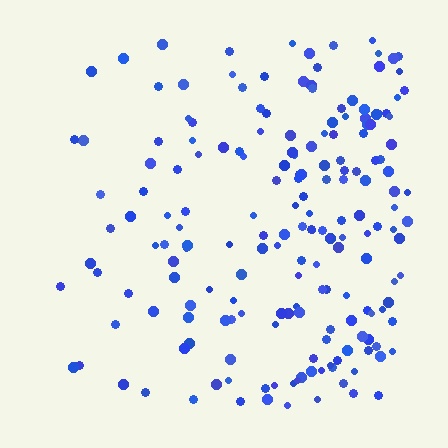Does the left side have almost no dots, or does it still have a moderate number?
Still a moderate number, just noticeably fewer than the right.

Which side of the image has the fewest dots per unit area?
The left.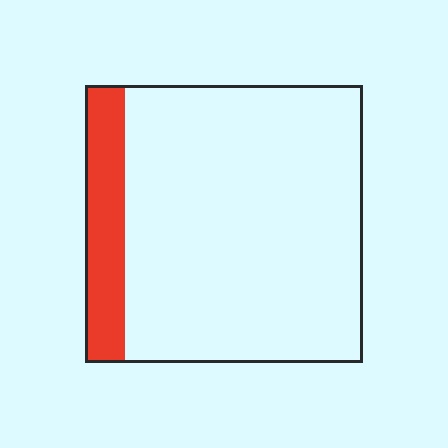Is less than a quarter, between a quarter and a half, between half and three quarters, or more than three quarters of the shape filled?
Less than a quarter.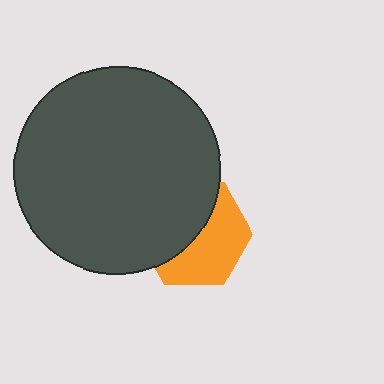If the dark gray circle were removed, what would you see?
You would see the complete orange hexagon.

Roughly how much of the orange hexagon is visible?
About half of it is visible (roughly 51%).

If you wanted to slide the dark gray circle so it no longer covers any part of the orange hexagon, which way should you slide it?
Slide it toward the upper-left — that is the most direct way to separate the two shapes.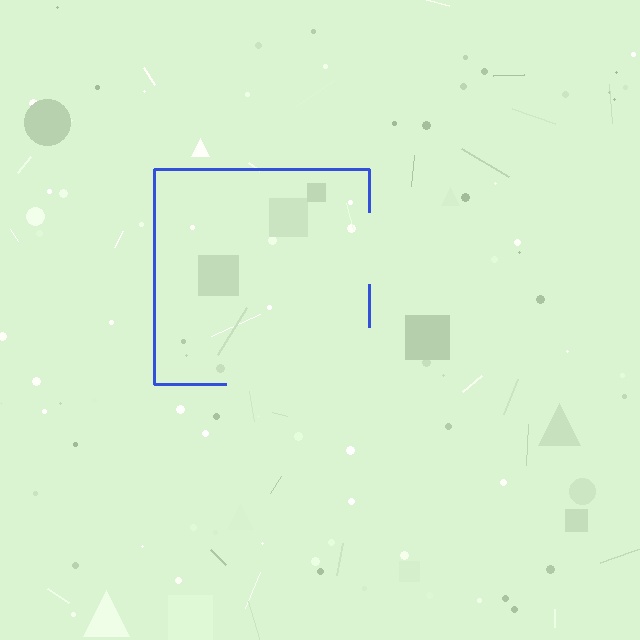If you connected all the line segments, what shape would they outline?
They would outline a square.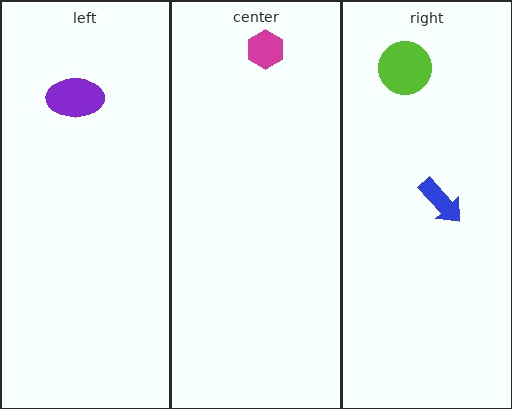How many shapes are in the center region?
1.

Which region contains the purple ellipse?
The left region.